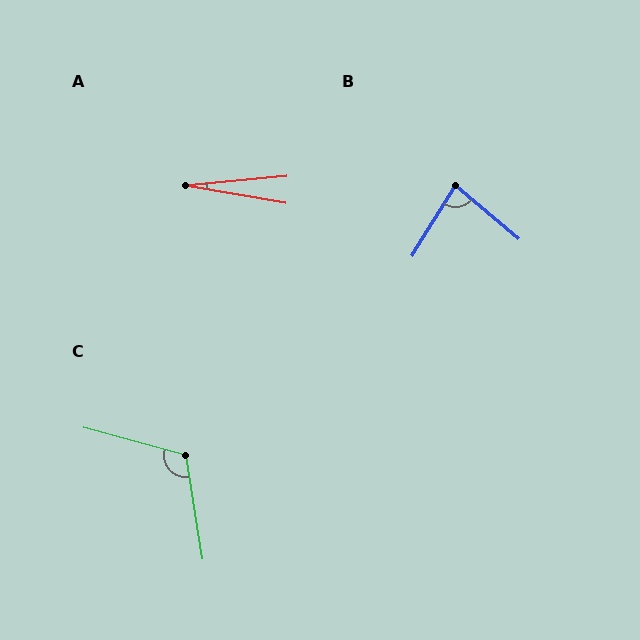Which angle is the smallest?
A, at approximately 15 degrees.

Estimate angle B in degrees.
Approximately 81 degrees.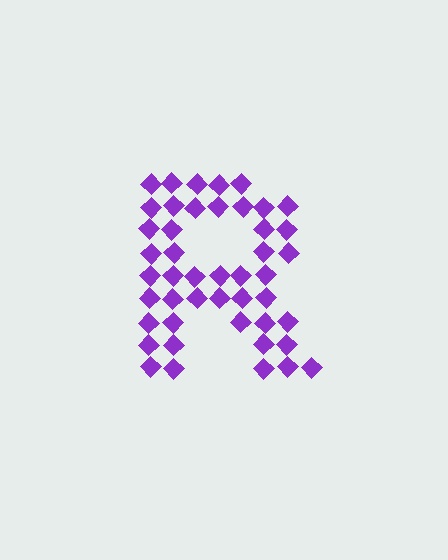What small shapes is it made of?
It is made of small diamonds.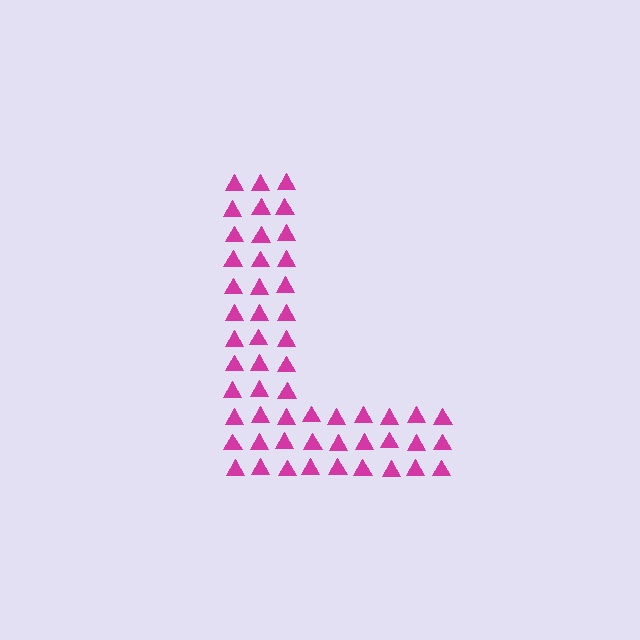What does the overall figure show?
The overall figure shows the letter L.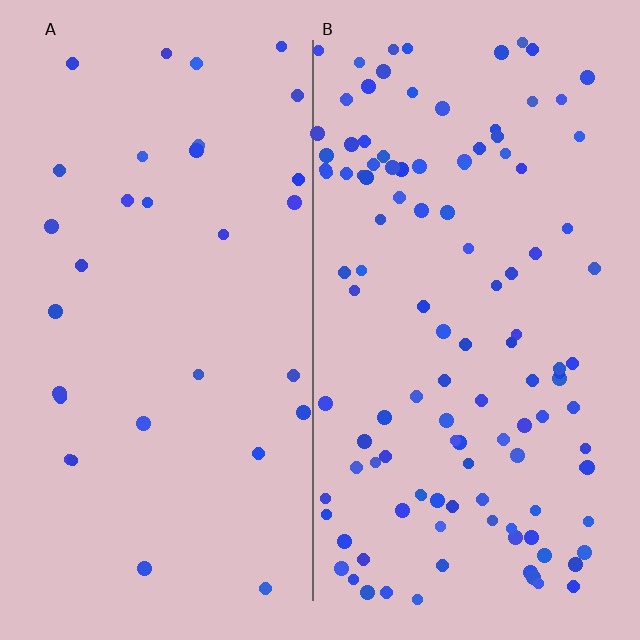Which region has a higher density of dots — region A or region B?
B (the right).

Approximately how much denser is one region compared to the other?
Approximately 3.7× — region B over region A.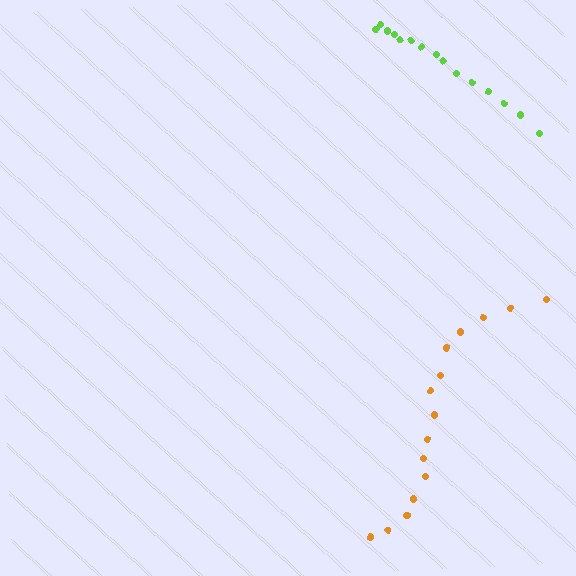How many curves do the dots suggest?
There are 2 distinct paths.